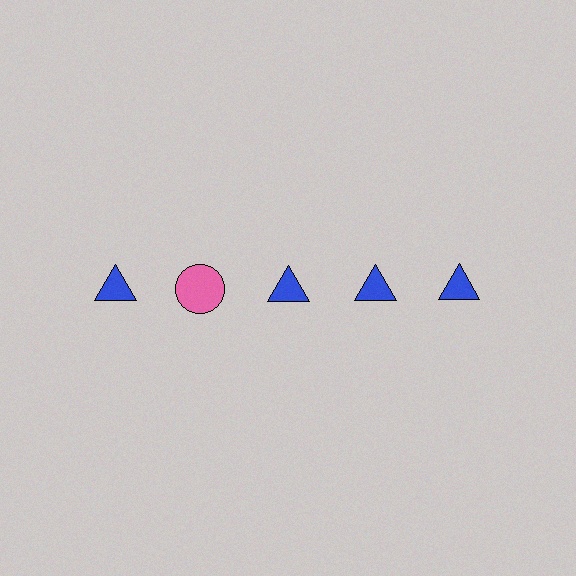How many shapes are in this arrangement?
There are 5 shapes arranged in a grid pattern.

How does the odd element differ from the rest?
It differs in both color (pink instead of blue) and shape (circle instead of triangle).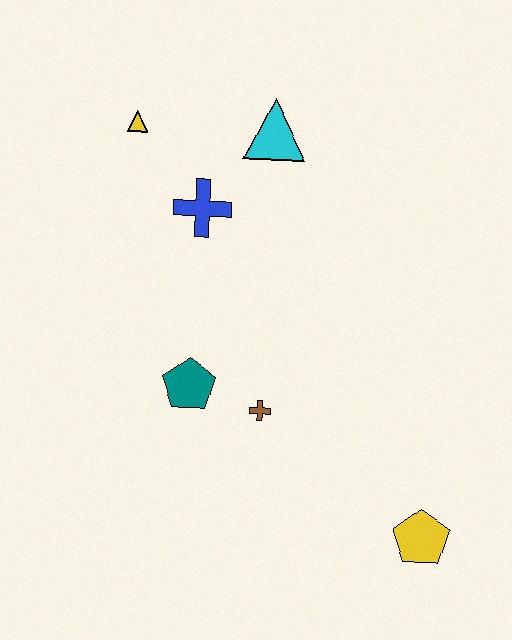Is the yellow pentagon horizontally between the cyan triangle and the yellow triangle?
No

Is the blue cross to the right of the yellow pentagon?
No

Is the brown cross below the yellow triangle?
Yes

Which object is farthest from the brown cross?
The yellow triangle is farthest from the brown cross.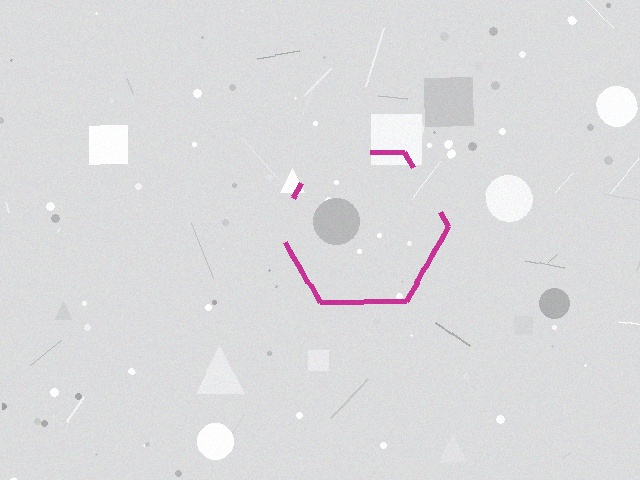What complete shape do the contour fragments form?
The contour fragments form a hexagon.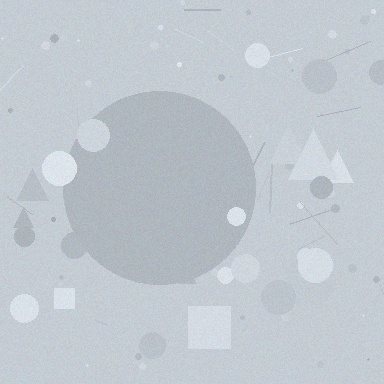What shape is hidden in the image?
A circle is hidden in the image.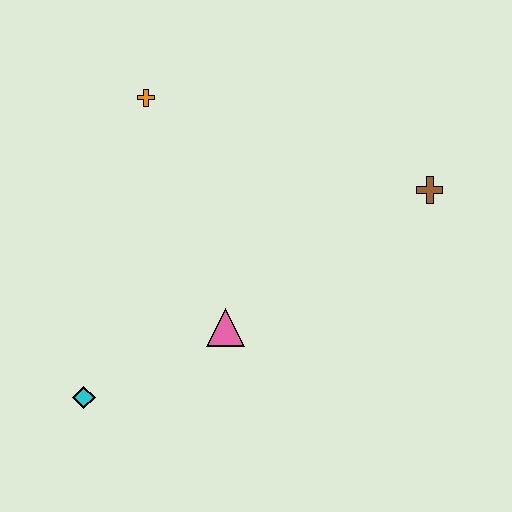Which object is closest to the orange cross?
The pink triangle is closest to the orange cross.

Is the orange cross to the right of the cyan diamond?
Yes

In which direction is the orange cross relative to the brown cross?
The orange cross is to the left of the brown cross.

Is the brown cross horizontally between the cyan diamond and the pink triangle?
No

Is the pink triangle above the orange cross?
No